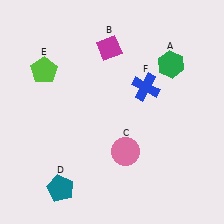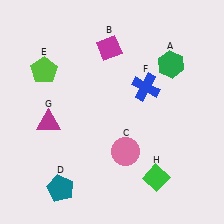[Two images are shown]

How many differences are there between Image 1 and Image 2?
There are 2 differences between the two images.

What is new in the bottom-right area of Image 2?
A green diamond (H) was added in the bottom-right area of Image 2.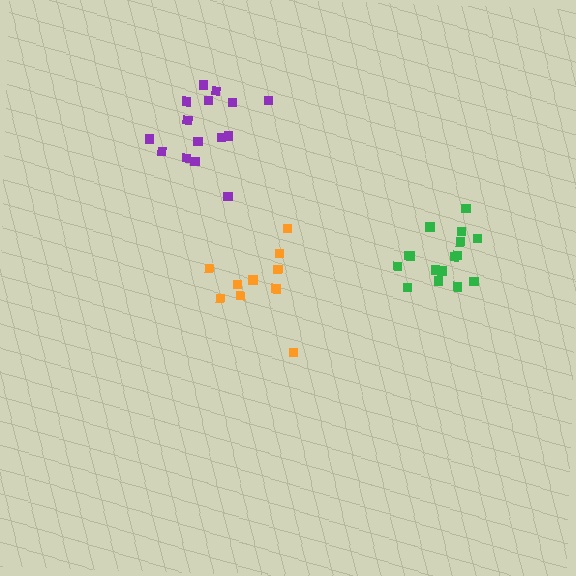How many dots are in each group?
Group 1: 15 dots, Group 2: 10 dots, Group 3: 16 dots (41 total).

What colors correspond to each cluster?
The clusters are colored: purple, orange, green.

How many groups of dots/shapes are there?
There are 3 groups.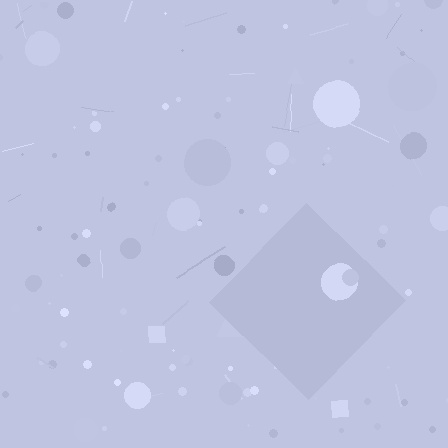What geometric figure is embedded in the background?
A diamond is embedded in the background.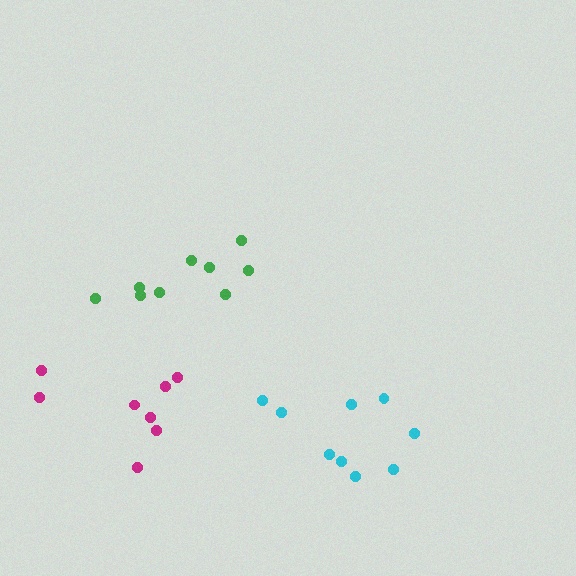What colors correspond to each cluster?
The clusters are colored: cyan, green, magenta.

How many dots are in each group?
Group 1: 9 dots, Group 2: 9 dots, Group 3: 8 dots (26 total).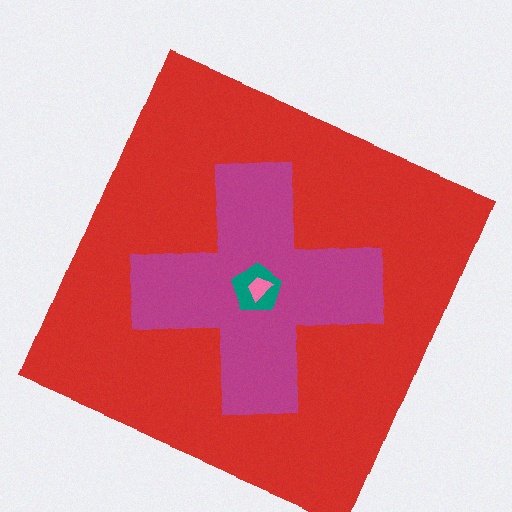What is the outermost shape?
The red square.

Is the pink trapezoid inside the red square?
Yes.